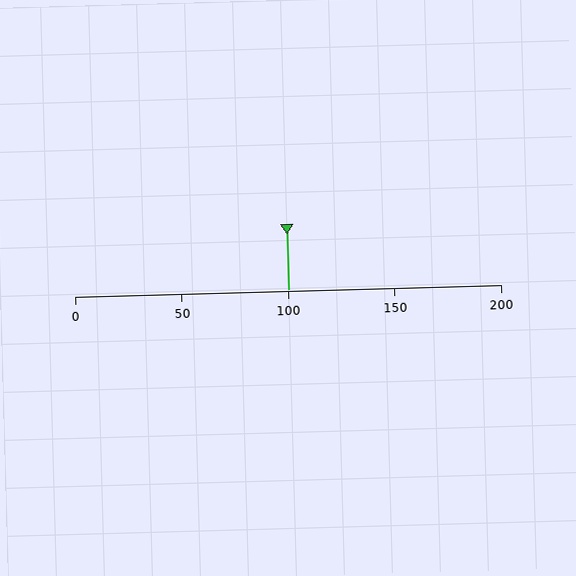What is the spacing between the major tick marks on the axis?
The major ticks are spaced 50 apart.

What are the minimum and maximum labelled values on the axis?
The axis runs from 0 to 200.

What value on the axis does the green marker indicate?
The marker indicates approximately 100.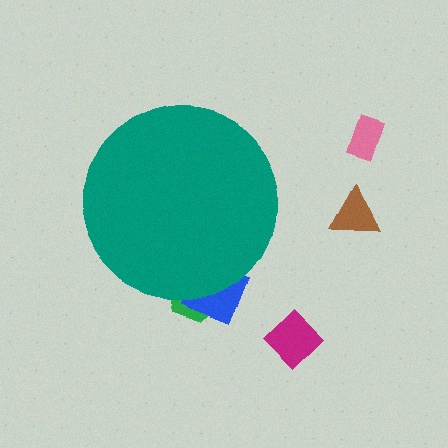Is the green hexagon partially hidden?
Yes, the green hexagon is partially hidden behind the teal circle.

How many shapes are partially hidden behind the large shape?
2 shapes are partially hidden.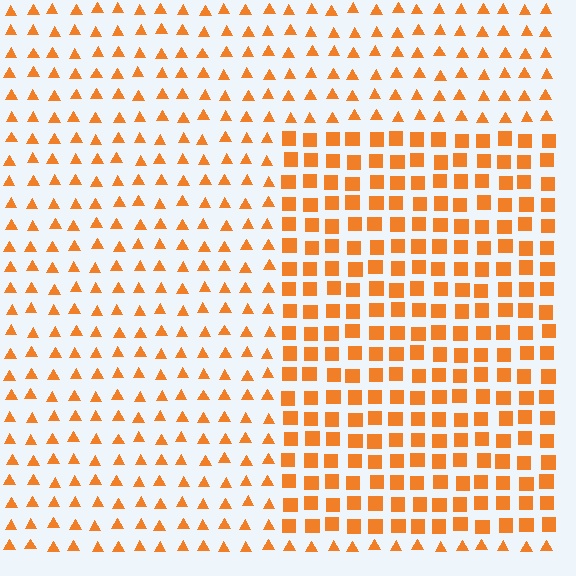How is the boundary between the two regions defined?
The boundary is defined by a change in element shape: squares inside vs. triangles outside. All elements share the same color and spacing.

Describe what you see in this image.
The image is filled with small orange elements arranged in a uniform grid. A rectangle-shaped region contains squares, while the surrounding area contains triangles. The boundary is defined purely by the change in element shape.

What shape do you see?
I see a rectangle.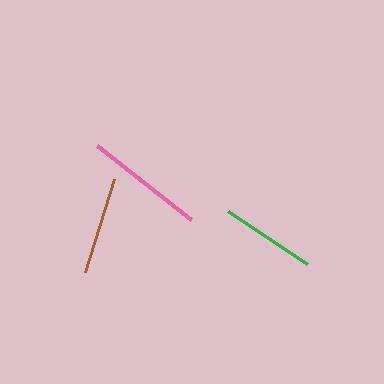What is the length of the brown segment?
The brown segment is approximately 98 pixels long.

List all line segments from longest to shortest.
From longest to shortest: pink, brown, green.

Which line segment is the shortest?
The green line is the shortest at approximately 96 pixels.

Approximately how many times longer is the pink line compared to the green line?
The pink line is approximately 1.2 times the length of the green line.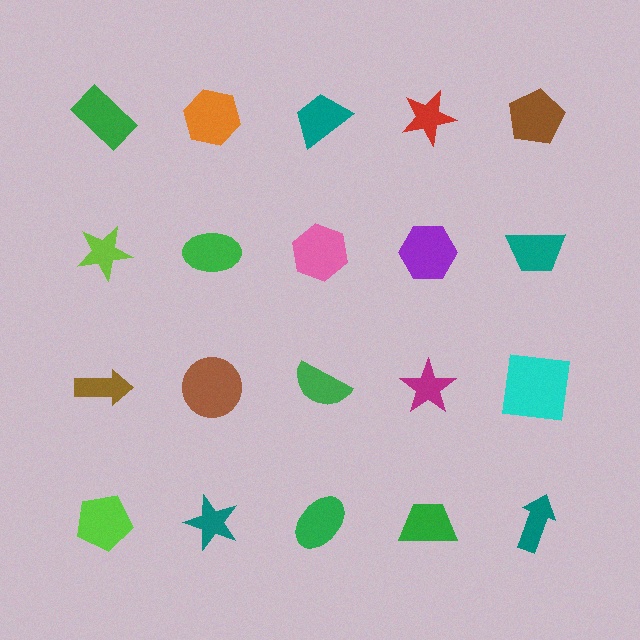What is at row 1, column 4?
A red star.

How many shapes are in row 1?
5 shapes.